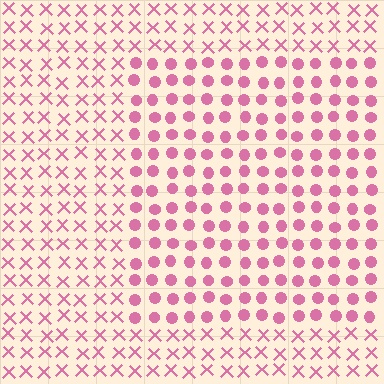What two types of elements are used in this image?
The image uses circles inside the rectangle region and X marks outside it.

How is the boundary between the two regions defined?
The boundary is defined by a change in element shape: circles inside vs. X marks outside. All elements share the same color and spacing.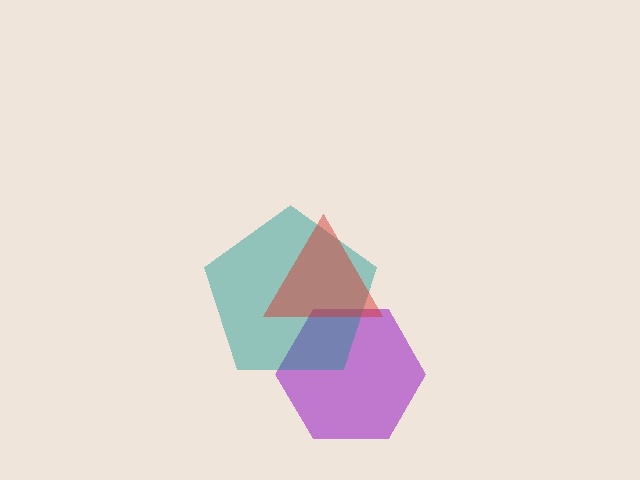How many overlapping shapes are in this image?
There are 3 overlapping shapes in the image.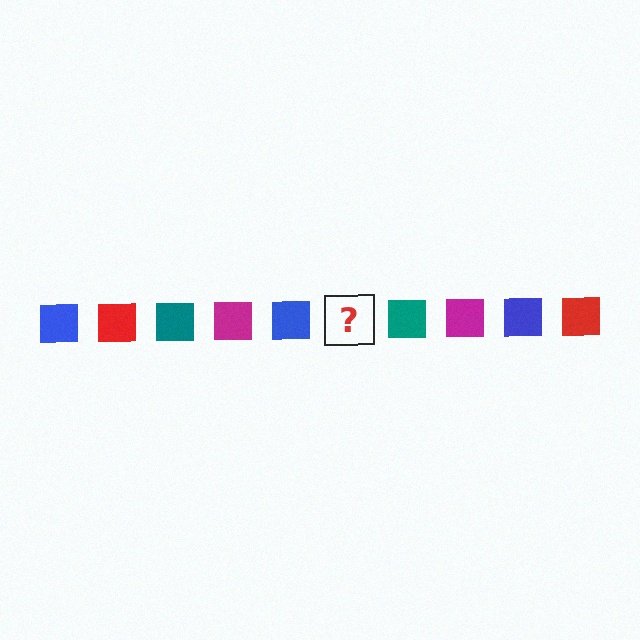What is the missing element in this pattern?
The missing element is a red square.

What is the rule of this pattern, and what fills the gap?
The rule is that the pattern cycles through blue, red, teal, magenta squares. The gap should be filled with a red square.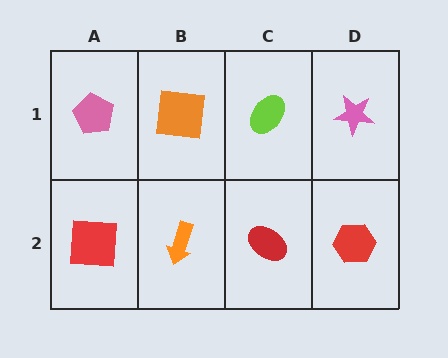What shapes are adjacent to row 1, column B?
An orange arrow (row 2, column B), a pink pentagon (row 1, column A), a lime ellipse (row 1, column C).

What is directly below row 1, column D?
A red hexagon.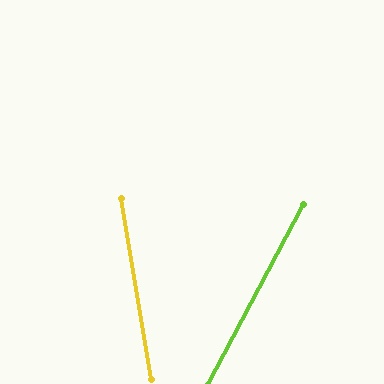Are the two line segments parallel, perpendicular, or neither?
Neither parallel nor perpendicular — they differ by about 37°.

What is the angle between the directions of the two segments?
Approximately 37 degrees.